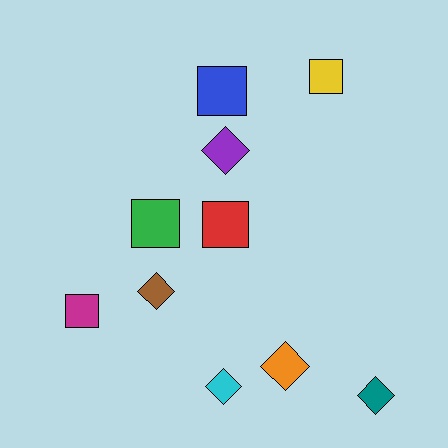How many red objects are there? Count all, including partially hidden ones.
There is 1 red object.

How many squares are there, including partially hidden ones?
There are 5 squares.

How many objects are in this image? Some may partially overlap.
There are 10 objects.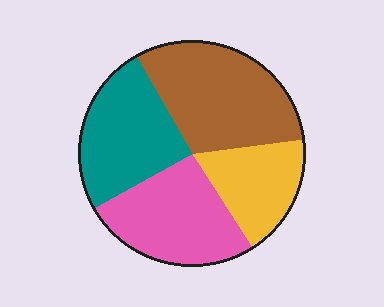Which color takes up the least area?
Yellow, at roughly 20%.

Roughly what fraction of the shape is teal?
Teal takes up about one quarter (1/4) of the shape.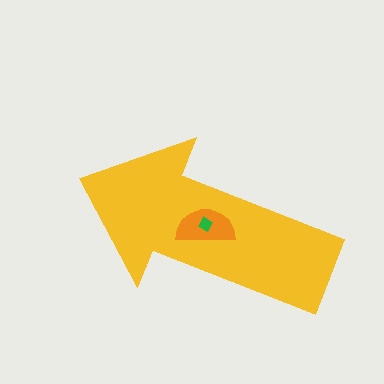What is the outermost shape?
The yellow arrow.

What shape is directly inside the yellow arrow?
The orange semicircle.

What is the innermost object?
The green diamond.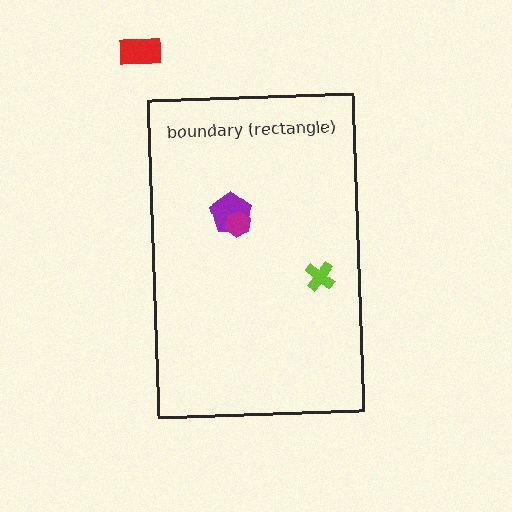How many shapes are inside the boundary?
3 inside, 1 outside.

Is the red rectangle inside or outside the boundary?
Outside.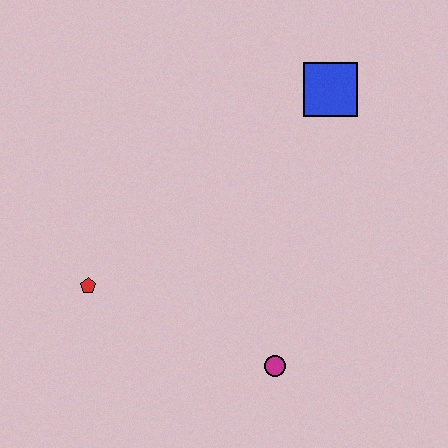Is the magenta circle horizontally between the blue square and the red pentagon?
Yes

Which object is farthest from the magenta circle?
The blue square is farthest from the magenta circle.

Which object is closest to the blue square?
The magenta circle is closest to the blue square.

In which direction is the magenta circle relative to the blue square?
The magenta circle is below the blue square.